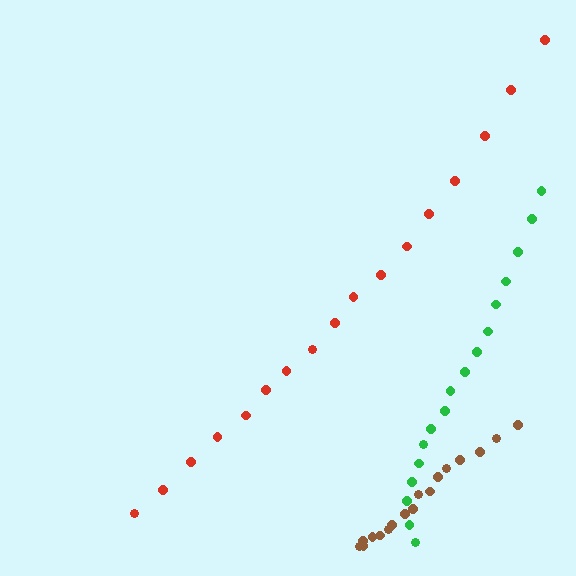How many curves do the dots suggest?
There are 3 distinct paths.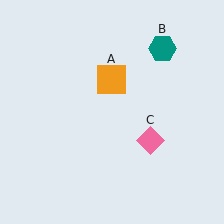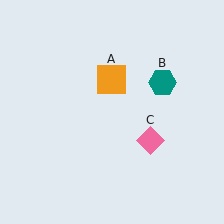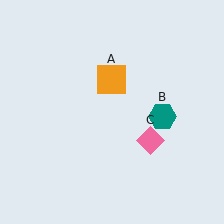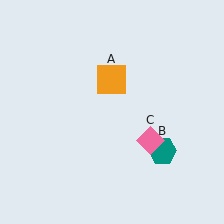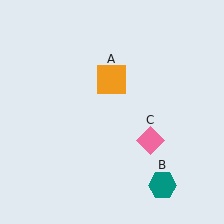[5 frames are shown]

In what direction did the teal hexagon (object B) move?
The teal hexagon (object B) moved down.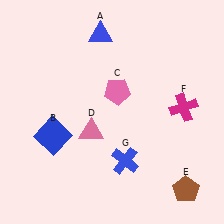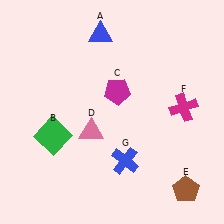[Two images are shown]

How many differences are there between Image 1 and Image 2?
There are 2 differences between the two images.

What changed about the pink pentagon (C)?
In Image 1, C is pink. In Image 2, it changed to magenta.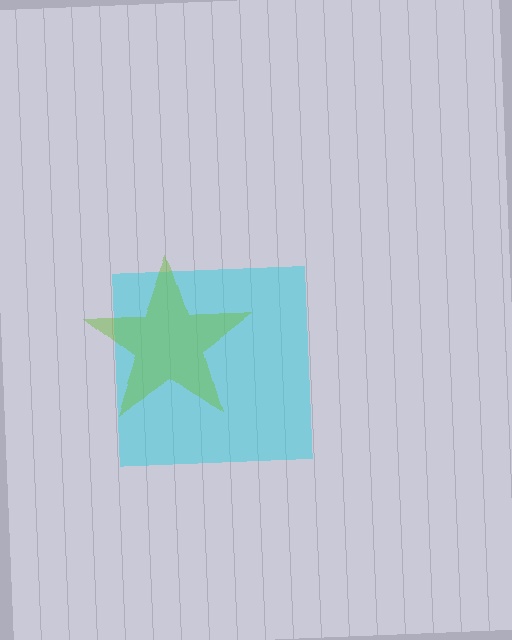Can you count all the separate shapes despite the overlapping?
Yes, there are 2 separate shapes.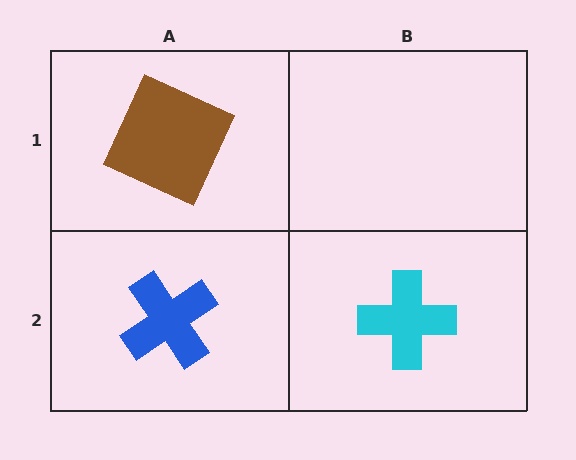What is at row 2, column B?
A cyan cross.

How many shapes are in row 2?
2 shapes.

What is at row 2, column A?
A blue cross.